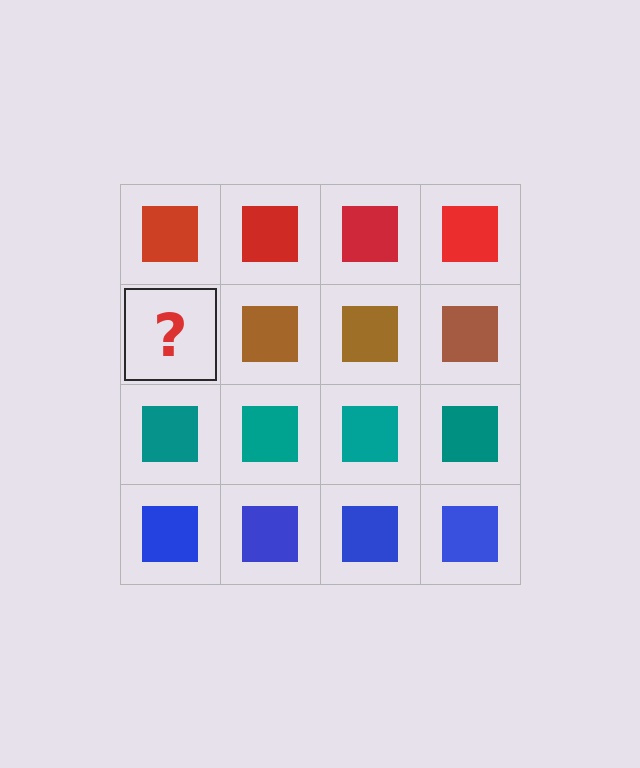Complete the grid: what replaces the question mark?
The question mark should be replaced with a brown square.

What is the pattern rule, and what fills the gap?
The rule is that each row has a consistent color. The gap should be filled with a brown square.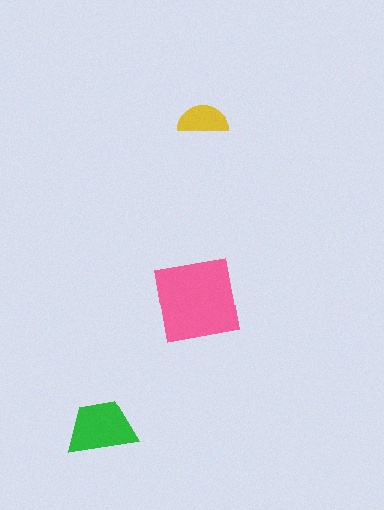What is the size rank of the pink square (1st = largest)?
1st.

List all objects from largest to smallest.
The pink square, the green trapezoid, the yellow semicircle.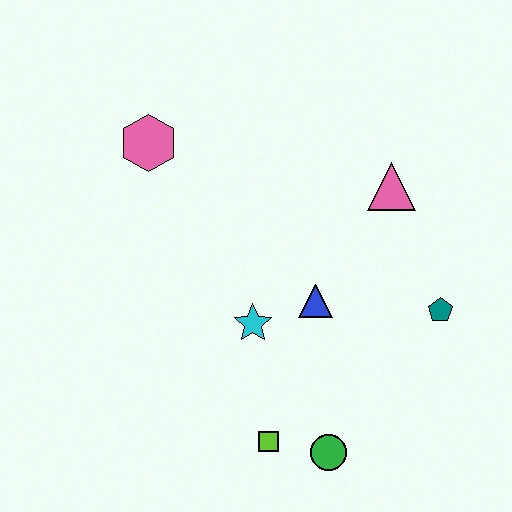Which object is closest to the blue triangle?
The cyan star is closest to the blue triangle.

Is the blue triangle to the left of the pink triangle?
Yes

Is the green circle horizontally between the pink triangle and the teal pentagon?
No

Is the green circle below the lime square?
Yes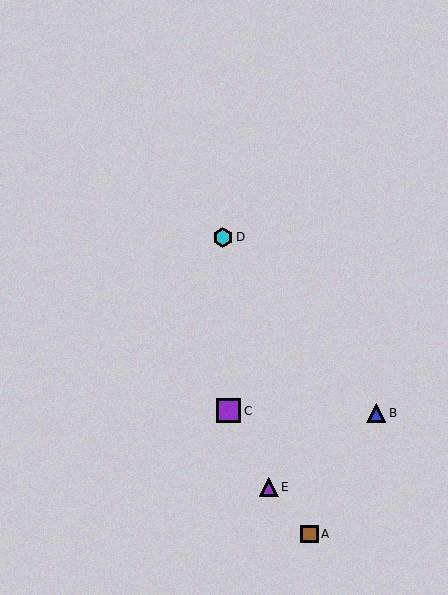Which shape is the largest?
The purple square (labeled C) is the largest.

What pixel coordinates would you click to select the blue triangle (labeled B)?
Click at (376, 413) to select the blue triangle B.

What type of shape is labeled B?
Shape B is a blue triangle.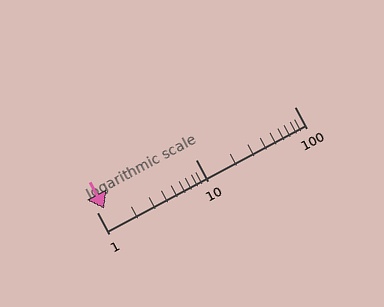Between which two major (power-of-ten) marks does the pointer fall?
The pointer is between 1 and 10.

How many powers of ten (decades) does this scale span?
The scale spans 2 decades, from 1 to 100.